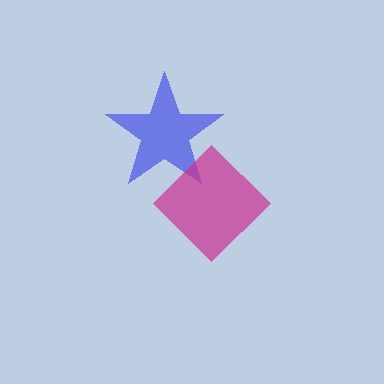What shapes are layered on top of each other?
The layered shapes are: a blue star, a magenta diamond.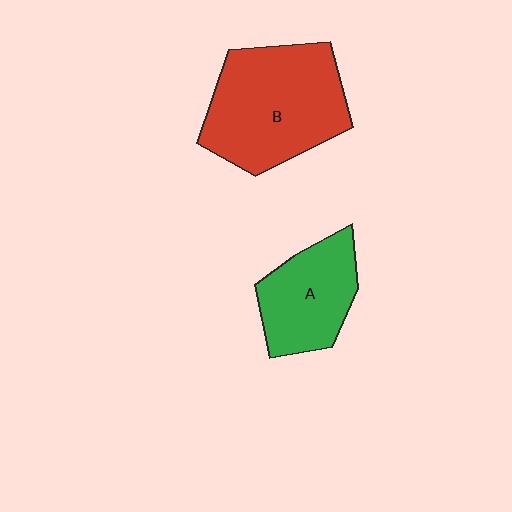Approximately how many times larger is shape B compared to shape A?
Approximately 1.6 times.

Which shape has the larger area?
Shape B (red).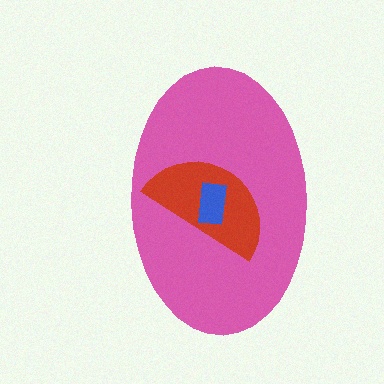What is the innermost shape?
The blue rectangle.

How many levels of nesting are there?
3.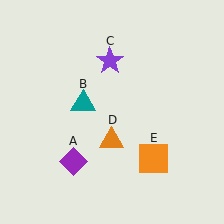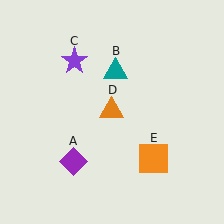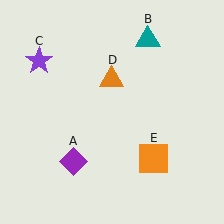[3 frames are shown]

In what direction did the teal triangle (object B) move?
The teal triangle (object B) moved up and to the right.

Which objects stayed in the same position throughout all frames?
Purple diamond (object A) and orange square (object E) remained stationary.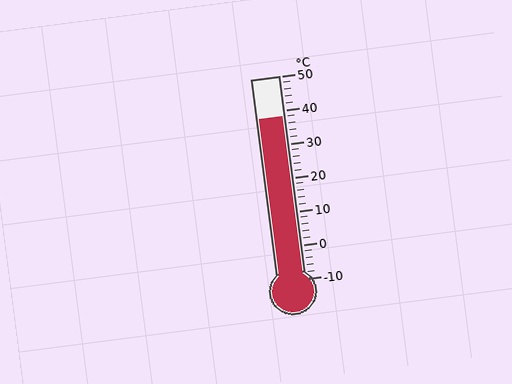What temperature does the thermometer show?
The thermometer shows approximately 38°C.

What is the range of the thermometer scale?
The thermometer scale ranges from -10°C to 50°C.